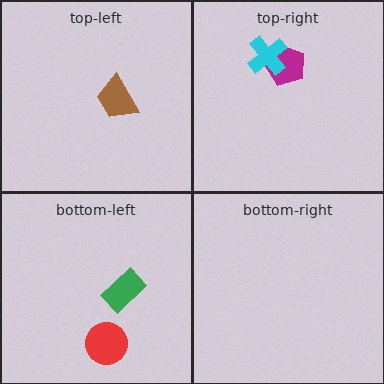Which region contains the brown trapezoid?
The top-left region.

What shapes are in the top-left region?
The brown trapezoid.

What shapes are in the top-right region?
The magenta pentagon, the cyan cross.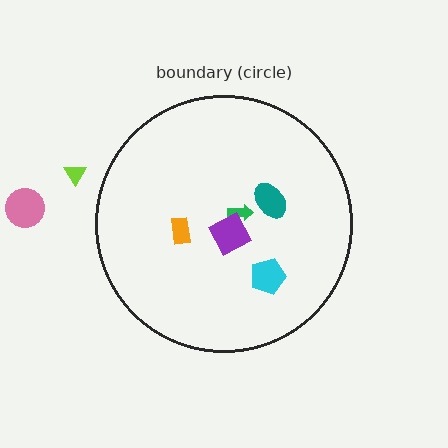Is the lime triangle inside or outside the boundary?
Outside.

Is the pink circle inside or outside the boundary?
Outside.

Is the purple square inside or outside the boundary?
Inside.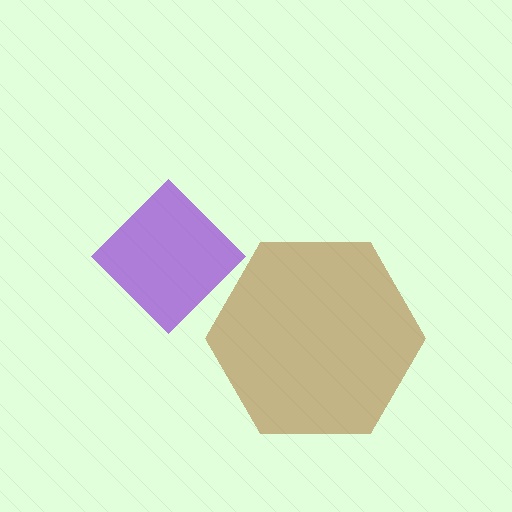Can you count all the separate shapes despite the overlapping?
Yes, there are 2 separate shapes.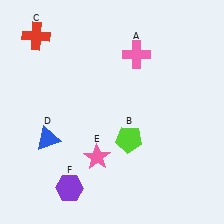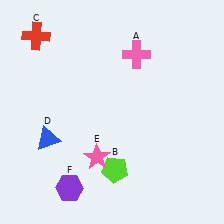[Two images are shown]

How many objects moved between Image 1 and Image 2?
1 object moved between the two images.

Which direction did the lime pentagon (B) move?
The lime pentagon (B) moved down.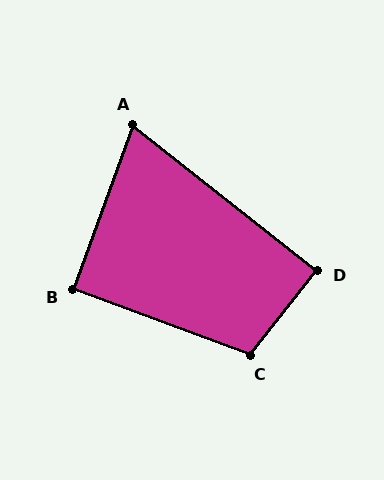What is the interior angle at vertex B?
Approximately 90 degrees (approximately right).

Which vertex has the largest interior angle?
C, at approximately 108 degrees.